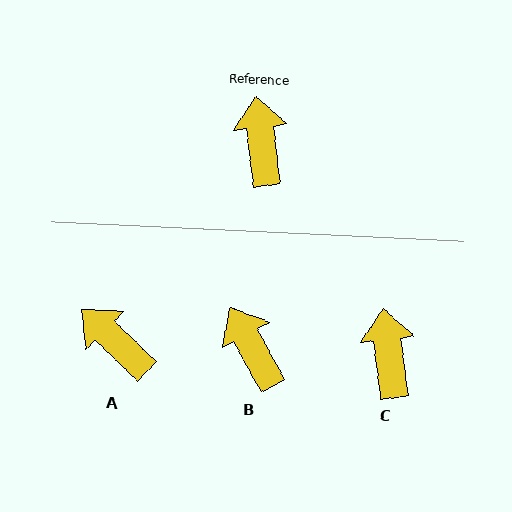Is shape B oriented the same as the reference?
No, it is off by about 21 degrees.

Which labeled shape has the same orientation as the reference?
C.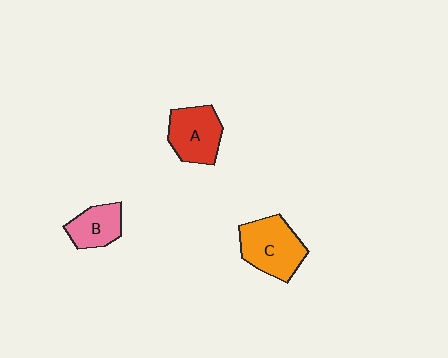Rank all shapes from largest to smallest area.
From largest to smallest: C (orange), A (red), B (pink).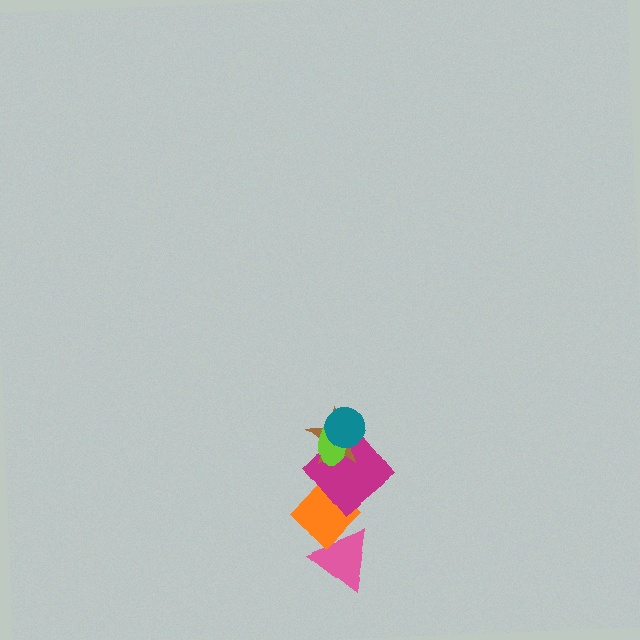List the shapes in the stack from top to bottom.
From top to bottom: the teal circle, the lime ellipse, the brown star, the magenta diamond, the orange diamond, the pink triangle.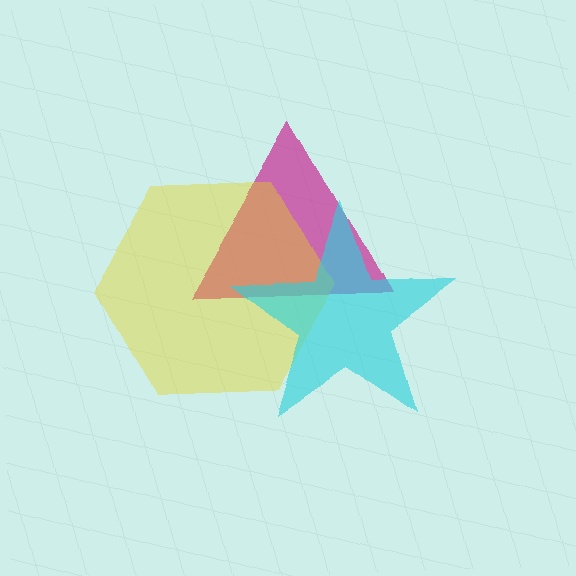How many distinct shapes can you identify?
There are 3 distinct shapes: a magenta triangle, a yellow hexagon, a cyan star.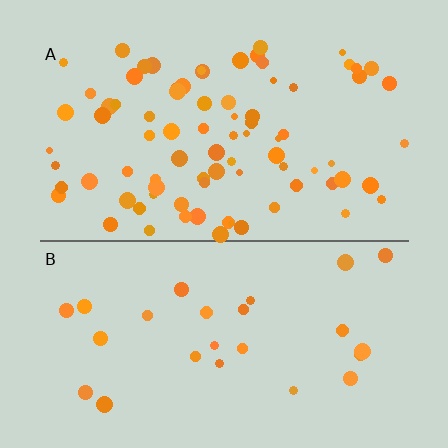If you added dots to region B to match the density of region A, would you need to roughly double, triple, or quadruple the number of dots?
Approximately triple.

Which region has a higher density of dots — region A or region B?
A (the top).